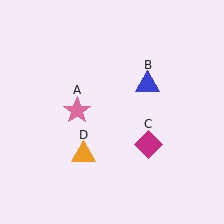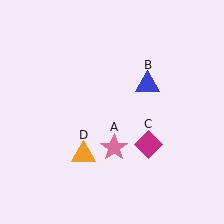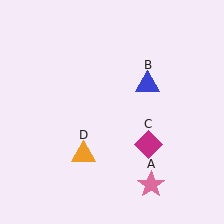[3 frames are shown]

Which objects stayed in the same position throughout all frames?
Blue triangle (object B) and magenta diamond (object C) and orange triangle (object D) remained stationary.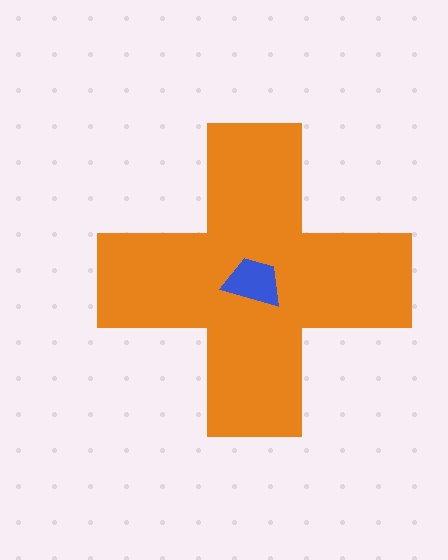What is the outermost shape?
The orange cross.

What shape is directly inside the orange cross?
The blue trapezoid.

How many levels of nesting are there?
2.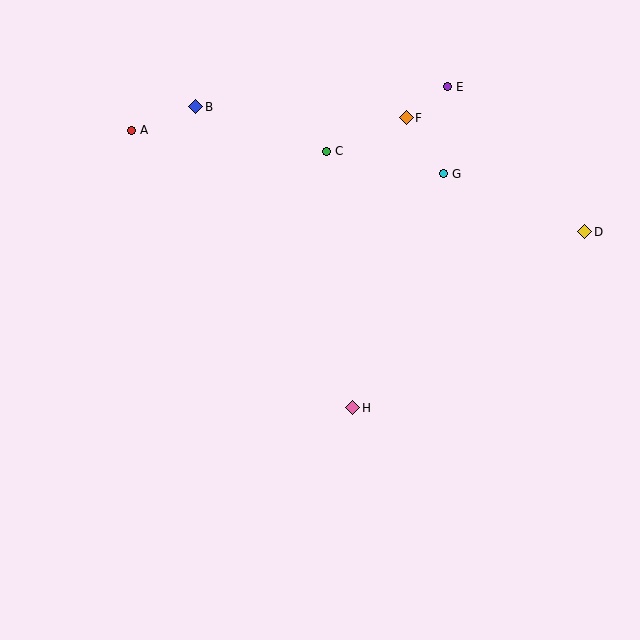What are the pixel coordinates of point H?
Point H is at (353, 408).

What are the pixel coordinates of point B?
Point B is at (196, 107).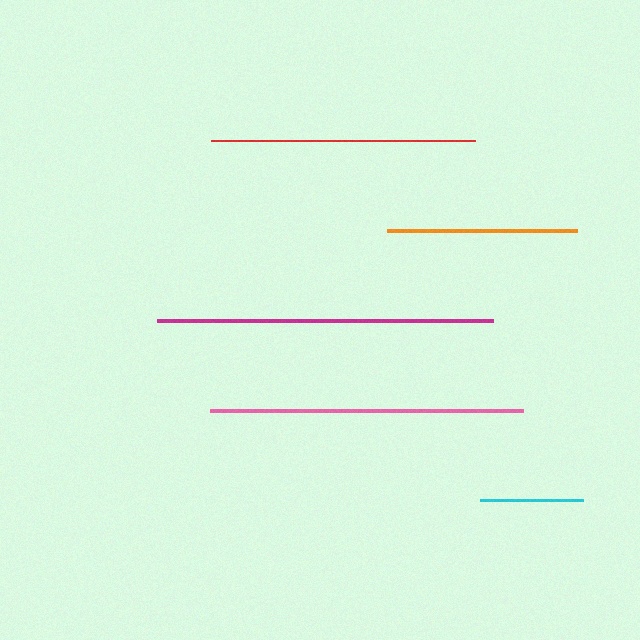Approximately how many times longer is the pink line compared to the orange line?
The pink line is approximately 1.6 times the length of the orange line.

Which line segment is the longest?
The magenta line is the longest at approximately 336 pixels.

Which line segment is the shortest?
The cyan line is the shortest at approximately 103 pixels.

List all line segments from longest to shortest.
From longest to shortest: magenta, pink, red, orange, cyan.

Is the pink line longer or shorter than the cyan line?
The pink line is longer than the cyan line.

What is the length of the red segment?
The red segment is approximately 264 pixels long.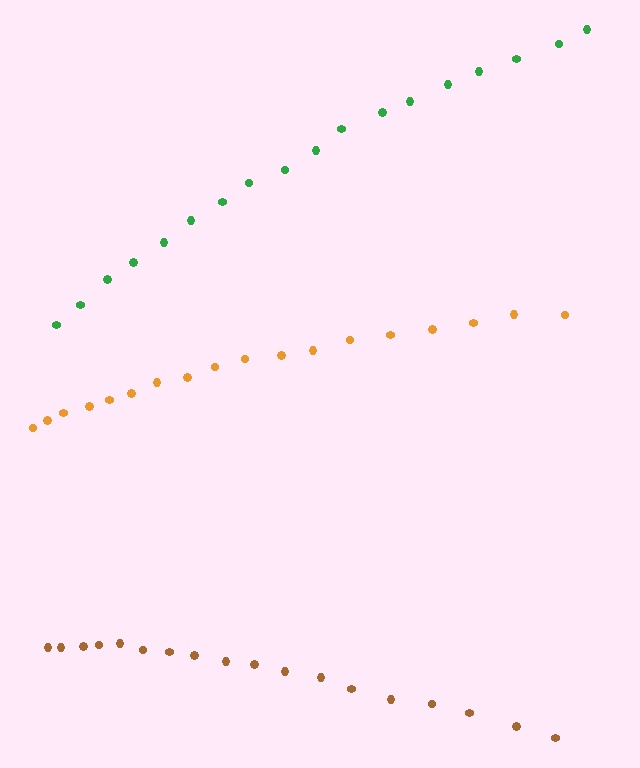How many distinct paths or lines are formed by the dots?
There are 3 distinct paths.